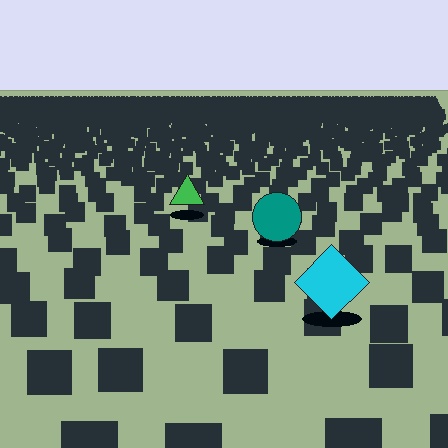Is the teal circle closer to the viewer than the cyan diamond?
No. The cyan diamond is closer — you can tell from the texture gradient: the ground texture is coarser near it.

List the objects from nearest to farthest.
From nearest to farthest: the cyan diamond, the teal circle, the green triangle.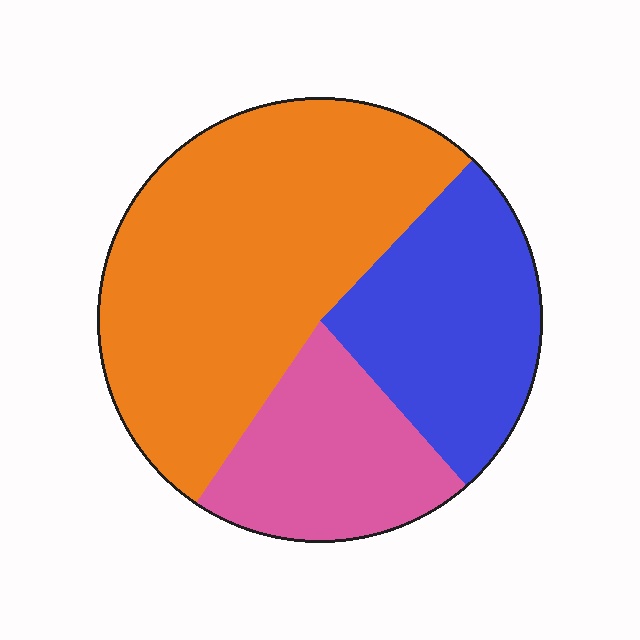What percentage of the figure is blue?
Blue takes up between a quarter and a half of the figure.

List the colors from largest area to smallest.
From largest to smallest: orange, blue, pink.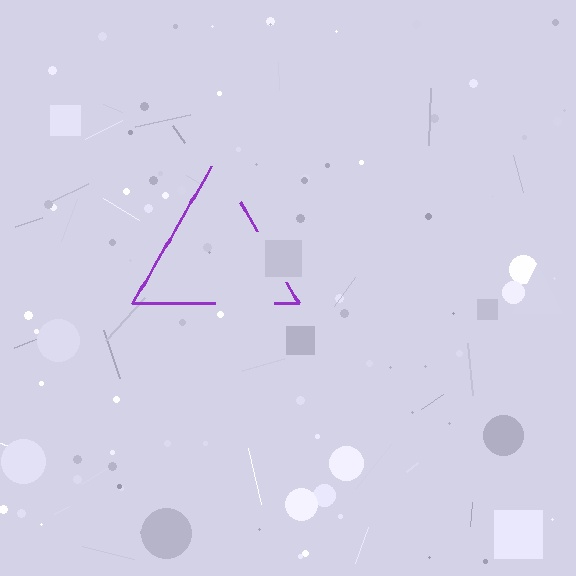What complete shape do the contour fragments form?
The contour fragments form a triangle.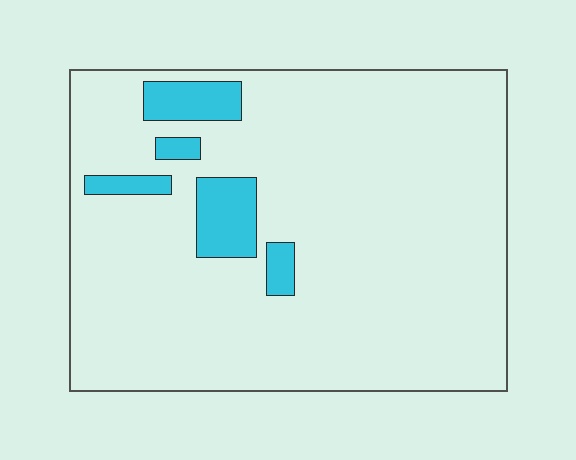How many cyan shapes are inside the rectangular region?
5.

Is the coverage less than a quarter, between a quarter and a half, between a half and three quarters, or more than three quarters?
Less than a quarter.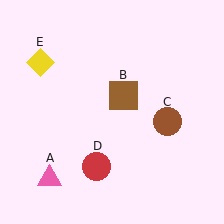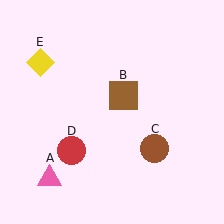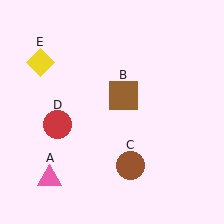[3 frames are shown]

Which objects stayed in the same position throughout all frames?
Pink triangle (object A) and brown square (object B) and yellow diamond (object E) remained stationary.